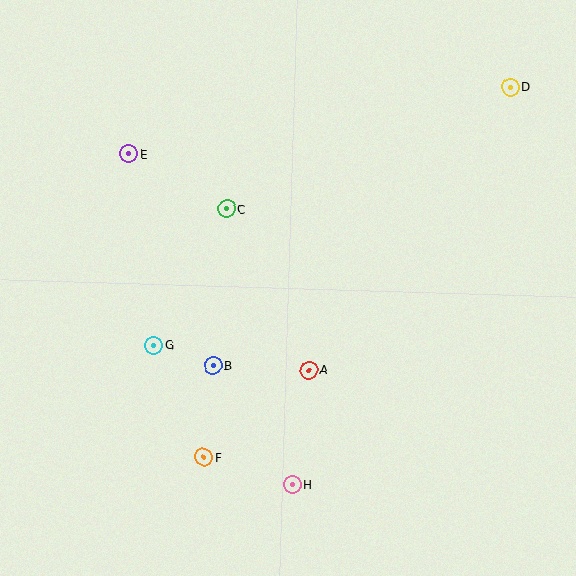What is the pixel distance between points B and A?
The distance between B and A is 96 pixels.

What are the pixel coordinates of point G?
Point G is at (154, 345).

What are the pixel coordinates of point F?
Point F is at (203, 457).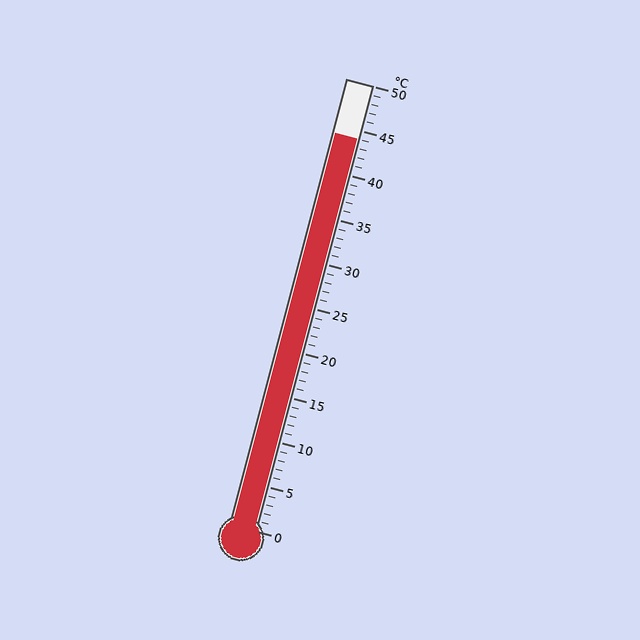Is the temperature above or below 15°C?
The temperature is above 15°C.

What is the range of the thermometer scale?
The thermometer scale ranges from 0°C to 50°C.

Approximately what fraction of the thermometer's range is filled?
The thermometer is filled to approximately 90% of its range.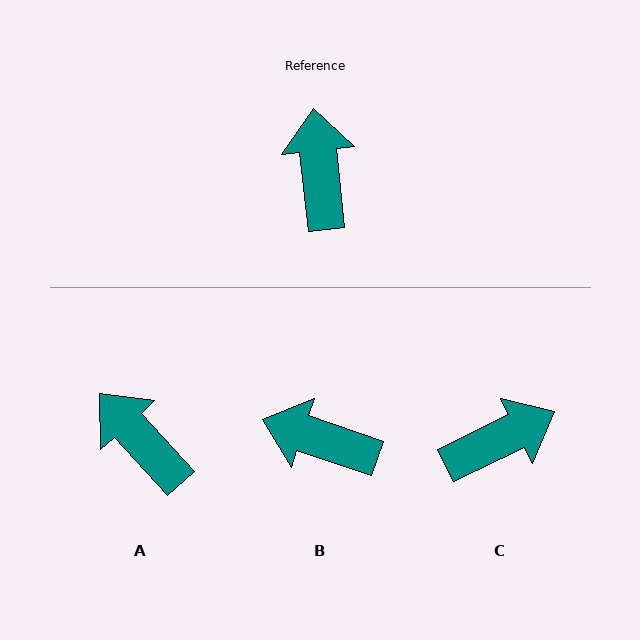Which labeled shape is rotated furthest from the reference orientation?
C, about 70 degrees away.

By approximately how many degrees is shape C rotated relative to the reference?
Approximately 70 degrees clockwise.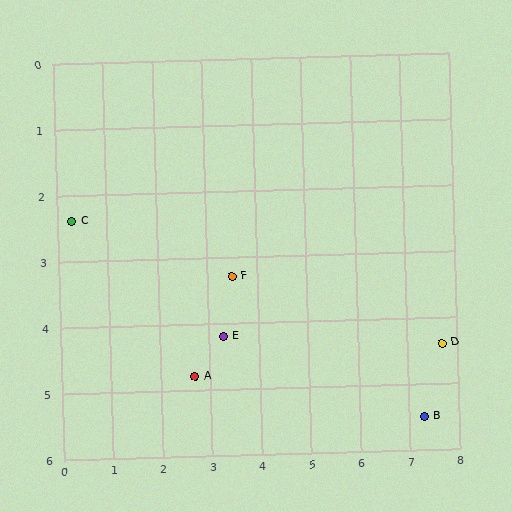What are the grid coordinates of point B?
Point B is at approximately (7.3, 5.5).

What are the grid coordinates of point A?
Point A is at approximately (2.7, 4.8).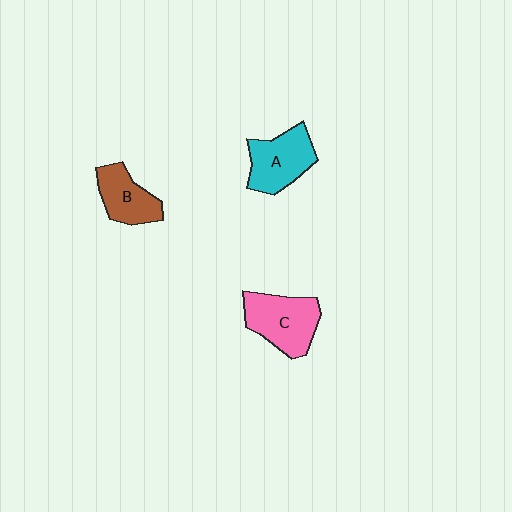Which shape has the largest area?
Shape C (pink).